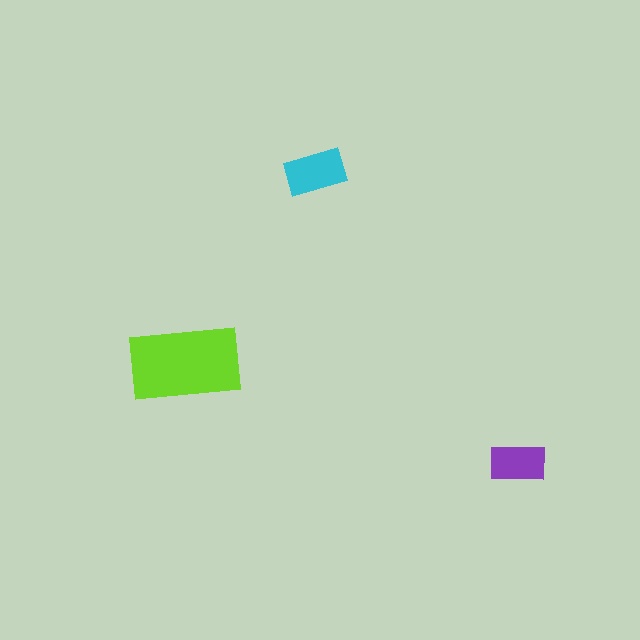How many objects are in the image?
There are 3 objects in the image.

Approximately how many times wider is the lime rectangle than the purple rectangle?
About 2 times wider.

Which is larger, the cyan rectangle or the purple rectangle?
The cyan one.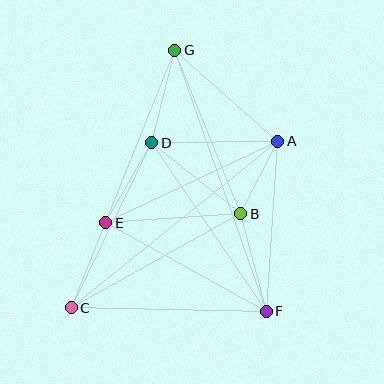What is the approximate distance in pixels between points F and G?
The distance between F and G is approximately 276 pixels.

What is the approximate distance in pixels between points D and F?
The distance between D and F is approximately 204 pixels.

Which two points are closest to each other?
Points A and B are closest to each other.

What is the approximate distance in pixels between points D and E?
The distance between D and E is approximately 92 pixels.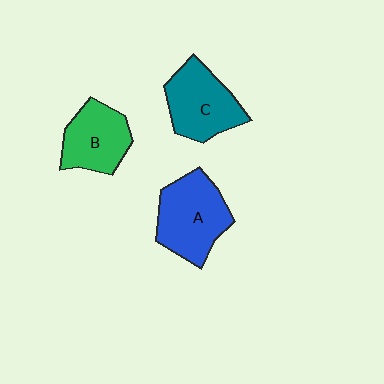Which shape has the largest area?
Shape A (blue).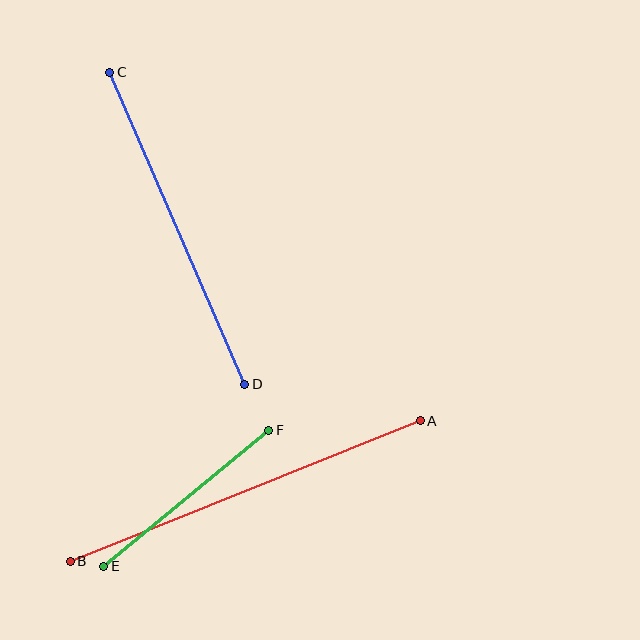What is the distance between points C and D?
The distance is approximately 340 pixels.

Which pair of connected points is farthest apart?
Points A and B are farthest apart.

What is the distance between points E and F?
The distance is approximately 214 pixels.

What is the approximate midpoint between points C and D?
The midpoint is at approximately (177, 228) pixels.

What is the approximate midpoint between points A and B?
The midpoint is at approximately (245, 491) pixels.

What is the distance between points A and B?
The distance is approximately 377 pixels.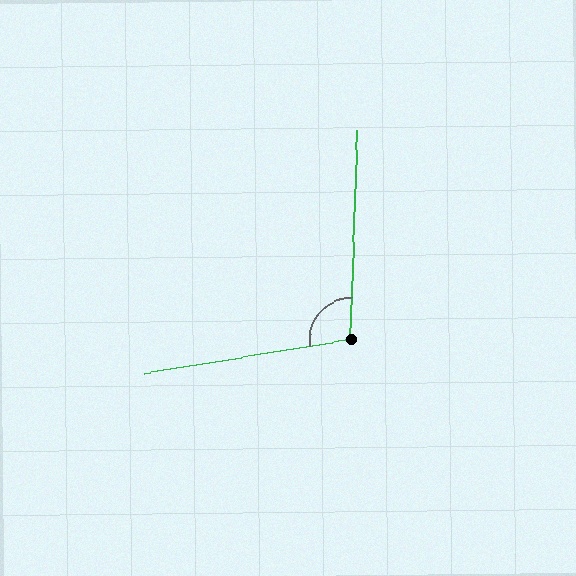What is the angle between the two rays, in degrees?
Approximately 101 degrees.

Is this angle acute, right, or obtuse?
It is obtuse.